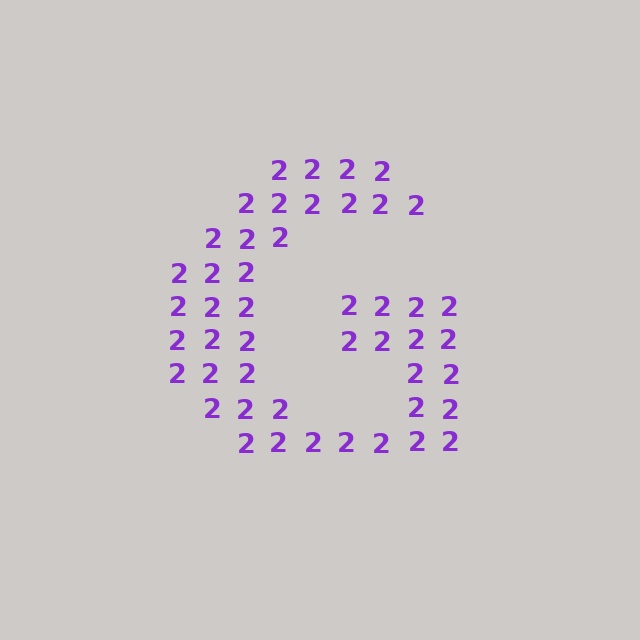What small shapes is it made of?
It is made of small digit 2's.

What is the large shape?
The large shape is the letter G.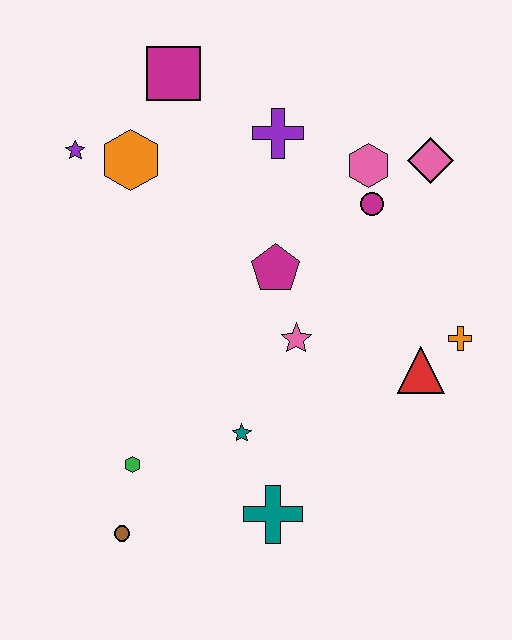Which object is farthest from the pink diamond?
The brown circle is farthest from the pink diamond.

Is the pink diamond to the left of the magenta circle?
No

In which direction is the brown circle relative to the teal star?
The brown circle is to the left of the teal star.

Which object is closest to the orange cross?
The red triangle is closest to the orange cross.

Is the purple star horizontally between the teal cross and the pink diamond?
No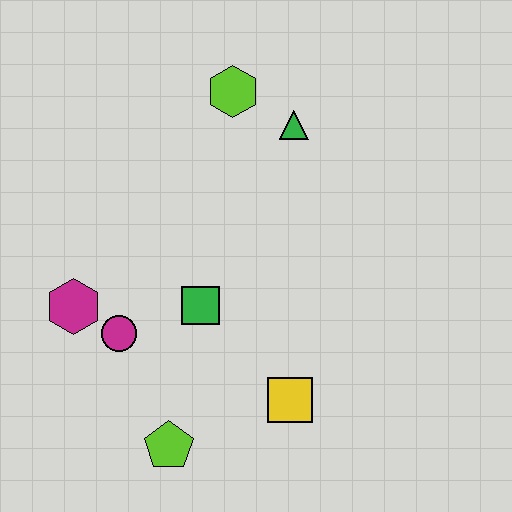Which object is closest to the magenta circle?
The magenta hexagon is closest to the magenta circle.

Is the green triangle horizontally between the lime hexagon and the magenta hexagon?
No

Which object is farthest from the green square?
The lime hexagon is farthest from the green square.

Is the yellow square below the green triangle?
Yes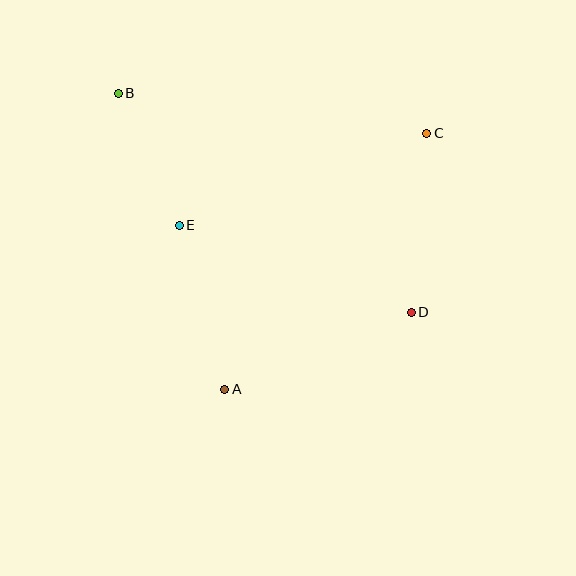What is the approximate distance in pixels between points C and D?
The distance between C and D is approximately 180 pixels.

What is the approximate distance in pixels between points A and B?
The distance between A and B is approximately 314 pixels.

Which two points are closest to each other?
Points B and E are closest to each other.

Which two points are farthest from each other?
Points B and D are farthest from each other.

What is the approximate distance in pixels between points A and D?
The distance between A and D is approximately 202 pixels.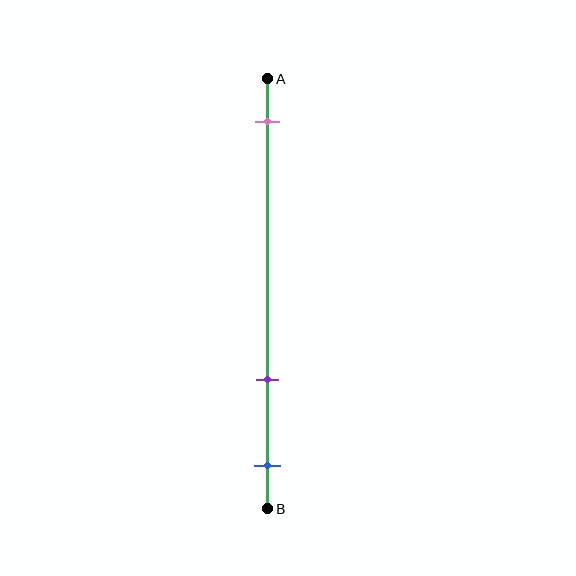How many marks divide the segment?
There are 3 marks dividing the segment.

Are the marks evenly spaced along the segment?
No, the marks are not evenly spaced.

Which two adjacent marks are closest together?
The purple and blue marks are the closest adjacent pair.